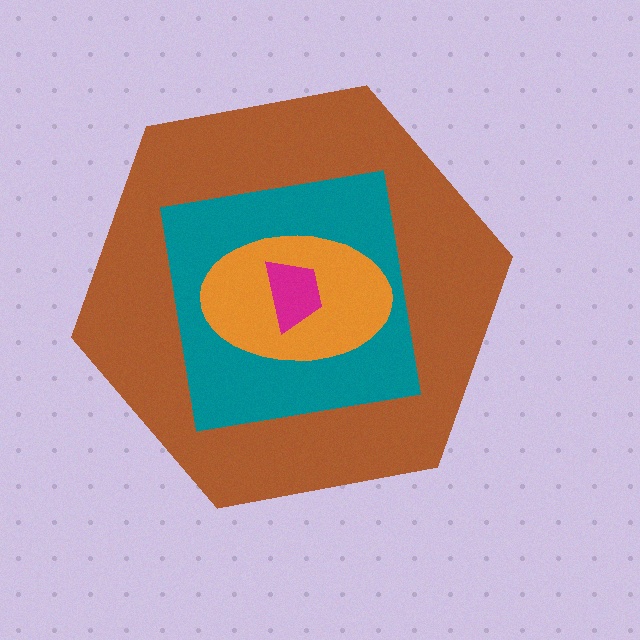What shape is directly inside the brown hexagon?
The teal square.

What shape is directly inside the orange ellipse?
The magenta trapezoid.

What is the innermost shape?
The magenta trapezoid.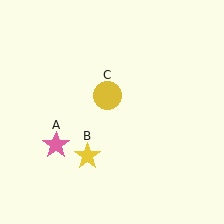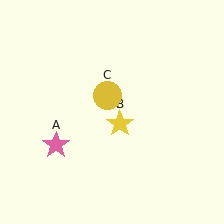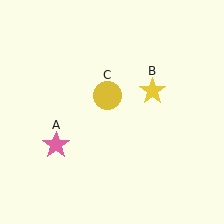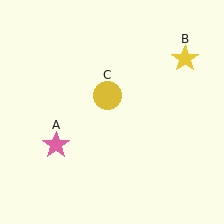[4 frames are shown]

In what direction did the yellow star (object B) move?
The yellow star (object B) moved up and to the right.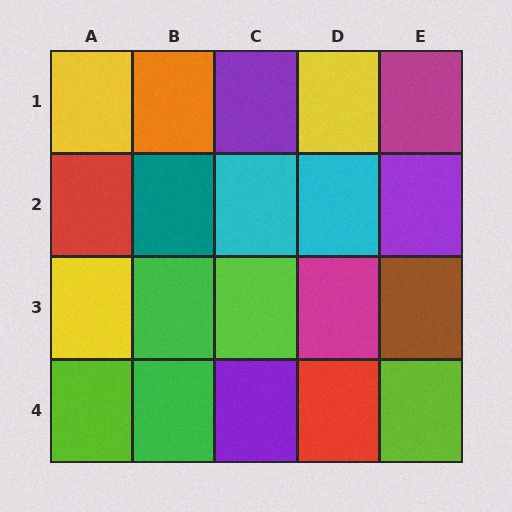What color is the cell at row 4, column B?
Green.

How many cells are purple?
3 cells are purple.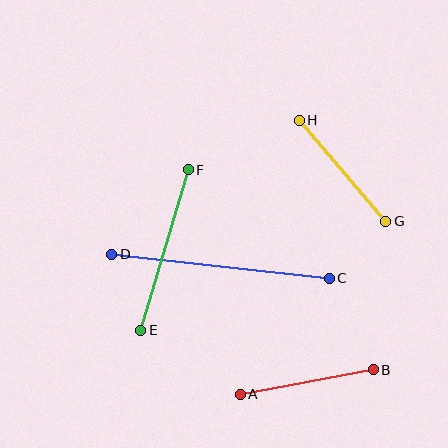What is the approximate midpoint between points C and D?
The midpoint is at approximately (220, 266) pixels.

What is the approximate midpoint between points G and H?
The midpoint is at approximately (343, 171) pixels.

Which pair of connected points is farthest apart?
Points C and D are farthest apart.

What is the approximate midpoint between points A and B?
The midpoint is at approximately (307, 382) pixels.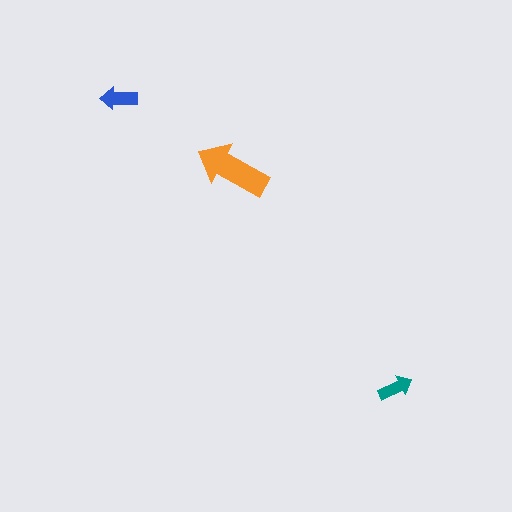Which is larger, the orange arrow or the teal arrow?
The orange one.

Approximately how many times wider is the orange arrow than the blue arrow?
About 2 times wider.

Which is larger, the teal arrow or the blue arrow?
The blue one.